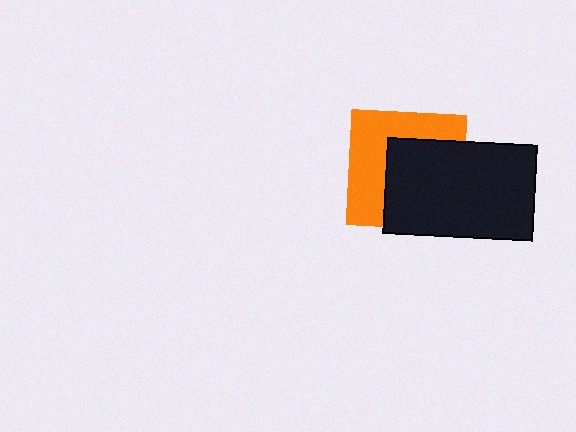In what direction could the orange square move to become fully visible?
The orange square could move toward the upper-left. That would shift it out from behind the black rectangle entirely.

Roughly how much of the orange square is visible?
About half of it is visible (roughly 48%).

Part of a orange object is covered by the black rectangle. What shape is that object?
It is a square.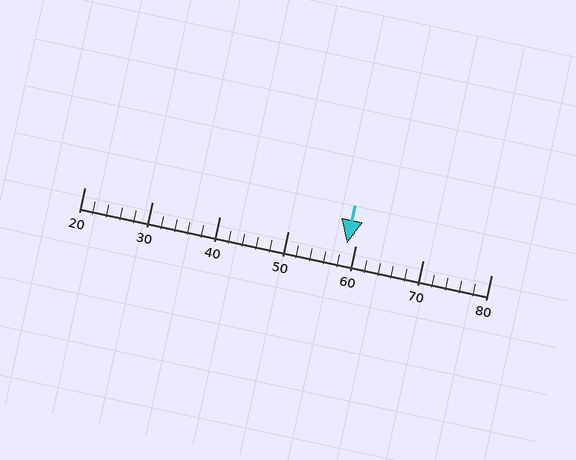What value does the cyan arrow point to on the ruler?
The cyan arrow points to approximately 59.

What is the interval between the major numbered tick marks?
The major tick marks are spaced 10 units apart.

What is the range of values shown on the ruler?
The ruler shows values from 20 to 80.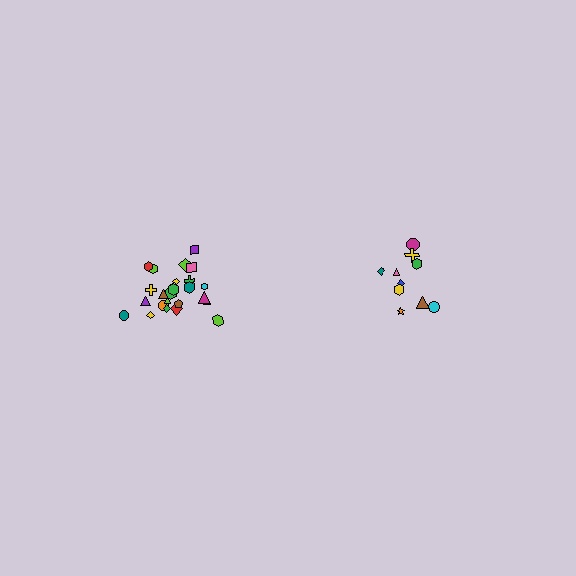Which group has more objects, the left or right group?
The left group.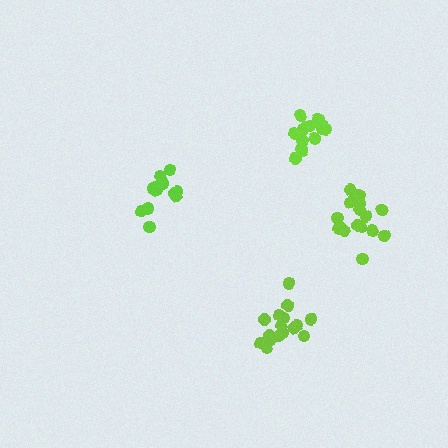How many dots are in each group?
Group 1: 16 dots, Group 2: 14 dots, Group 3: 16 dots, Group 4: 15 dots (61 total).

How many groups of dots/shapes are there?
There are 4 groups.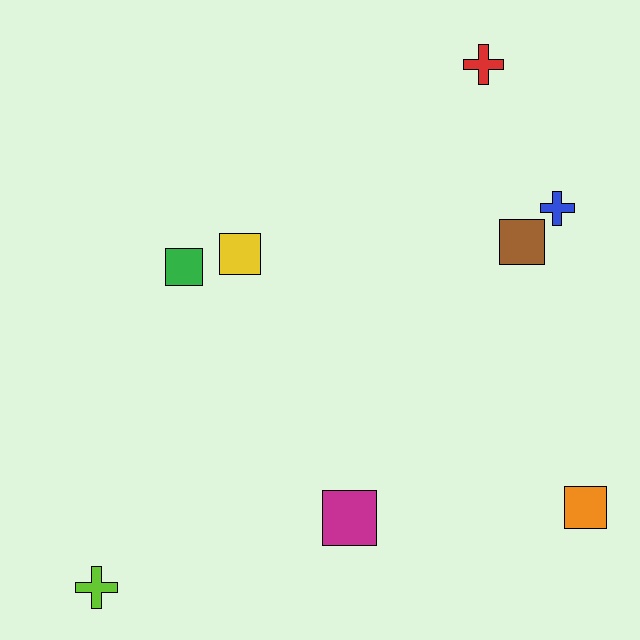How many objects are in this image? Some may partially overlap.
There are 8 objects.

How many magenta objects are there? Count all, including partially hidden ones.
There is 1 magenta object.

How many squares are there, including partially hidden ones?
There are 5 squares.